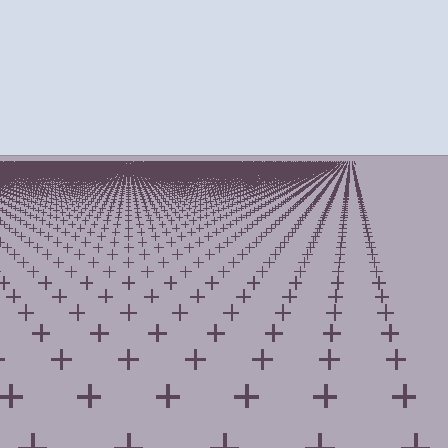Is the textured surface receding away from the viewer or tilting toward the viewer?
The surface is receding away from the viewer. Texture elements get smaller and denser toward the top.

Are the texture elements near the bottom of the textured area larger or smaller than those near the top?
Larger. Near the bottom, elements are closer to the viewer and appear at a bigger on-screen size.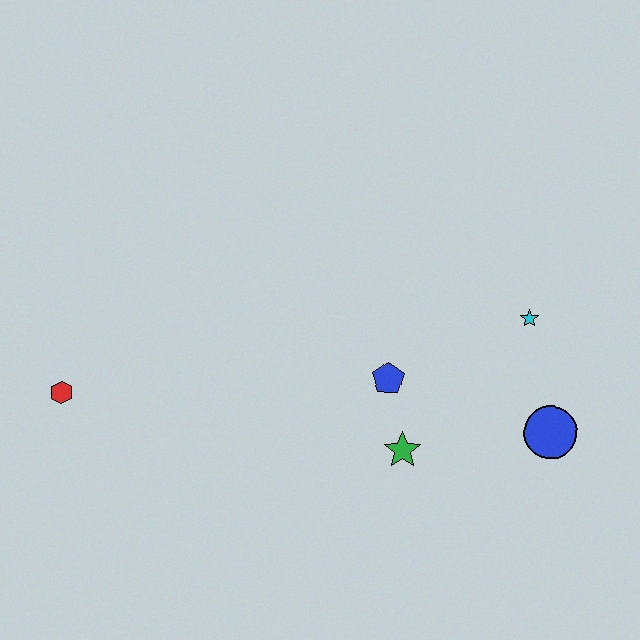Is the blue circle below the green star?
No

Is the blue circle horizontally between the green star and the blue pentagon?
No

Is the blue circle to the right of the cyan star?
Yes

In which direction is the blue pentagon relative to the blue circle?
The blue pentagon is to the left of the blue circle.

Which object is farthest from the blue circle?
The red hexagon is farthest from the blue circle.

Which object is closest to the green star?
The blue pentagon is closest to the green star.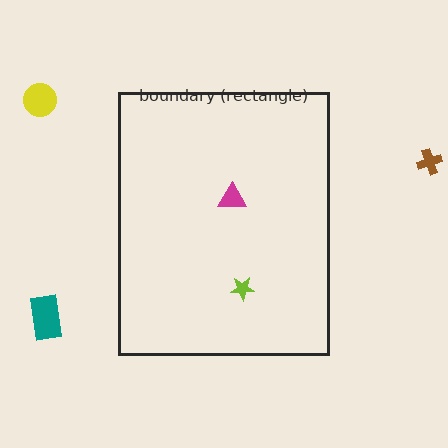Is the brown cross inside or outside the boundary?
Outside.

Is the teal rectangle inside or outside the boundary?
Outside.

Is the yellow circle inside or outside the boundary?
Outside.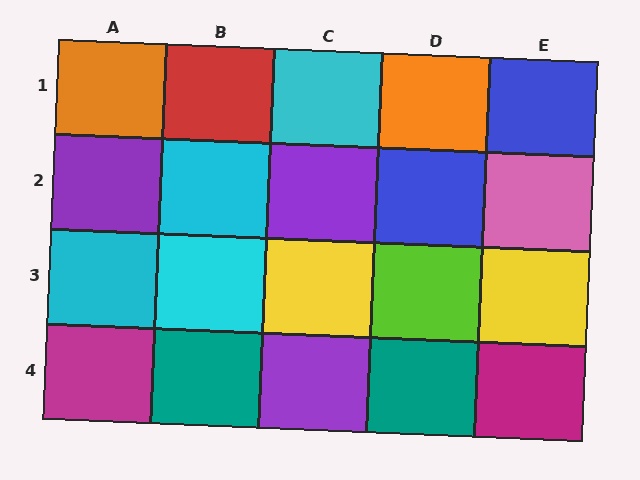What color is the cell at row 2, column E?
Pink.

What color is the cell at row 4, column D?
Teal.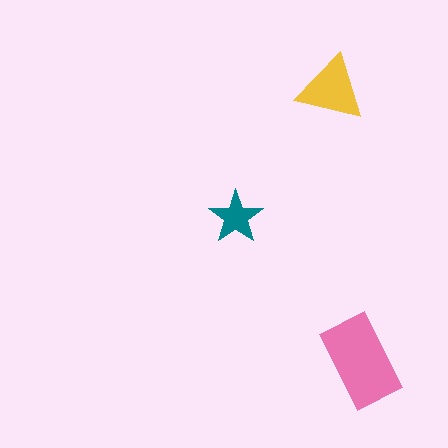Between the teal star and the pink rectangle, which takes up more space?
The pink rectangle.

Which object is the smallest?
The teal star.